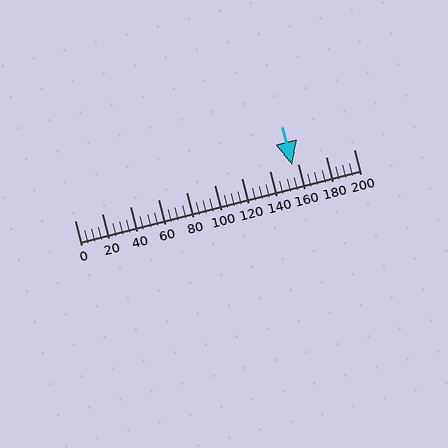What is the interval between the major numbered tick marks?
The major tick marks are spaced 20 units apart.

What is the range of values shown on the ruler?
The ruler shows values from 0 to 200.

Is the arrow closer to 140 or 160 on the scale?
The arrow is closer to 160.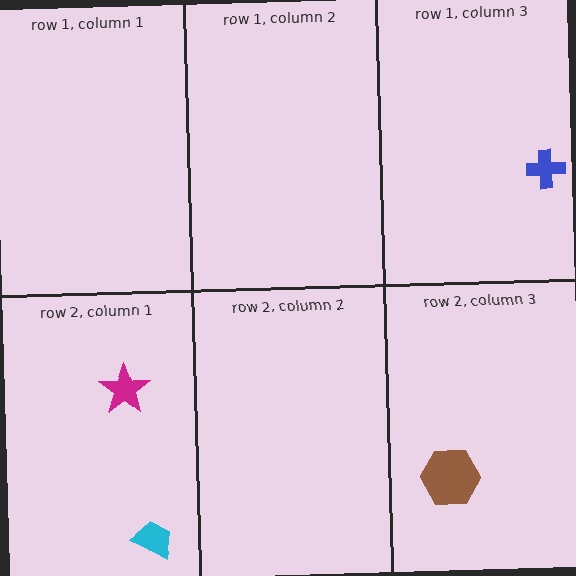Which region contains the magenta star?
The row 2, column 1 region.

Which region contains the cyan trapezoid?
The row 2, column 1 region.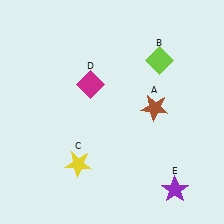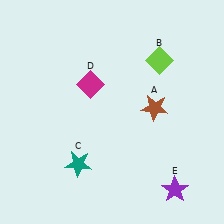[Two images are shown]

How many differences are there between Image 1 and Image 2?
There is 1 difference between the two images.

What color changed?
The star (C) changed from yellow in Image 1 to teal in Image 2.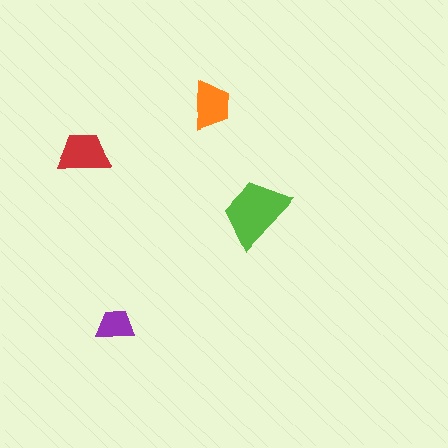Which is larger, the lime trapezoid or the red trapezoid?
The lime one.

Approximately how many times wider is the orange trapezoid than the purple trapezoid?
About 1.5 times wider.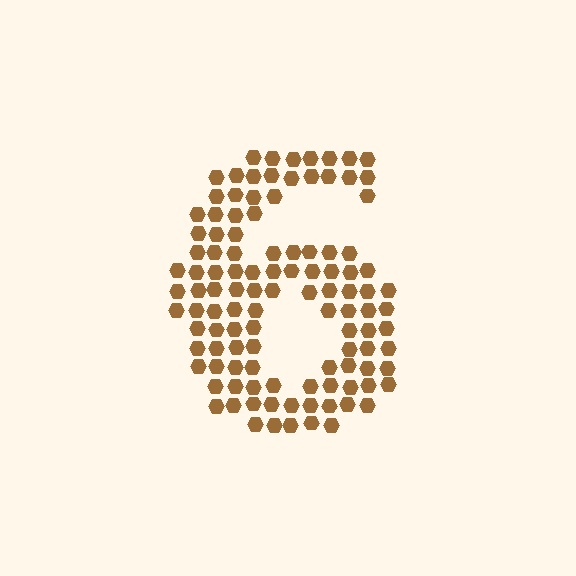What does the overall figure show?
The overall figure shows the digit 6.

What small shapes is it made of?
It is made of small hexagons.